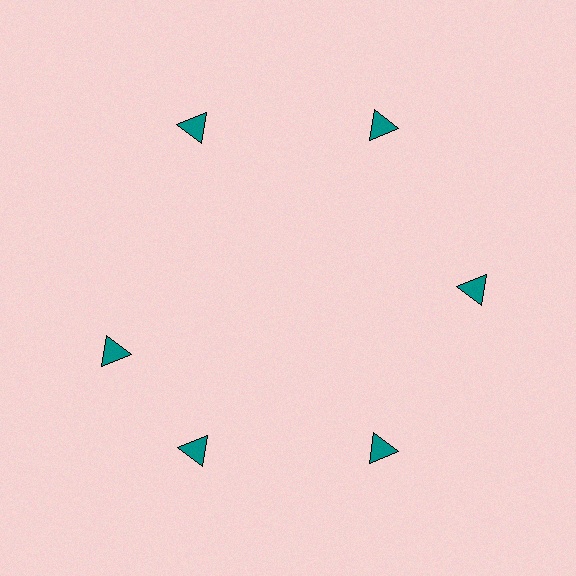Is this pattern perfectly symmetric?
No. The 6 teal triangles are arranged in a ring, but one element near the 9 o'clock position is rotated out of alignment along the ring, breaking the 6-fold rotational symmetry.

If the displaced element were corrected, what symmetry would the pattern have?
It would have 6-fold rotational symmetry — the pattern would map onto itself every 60 degrees.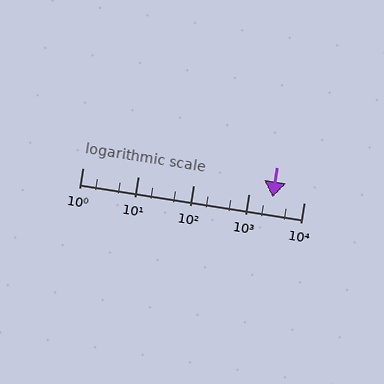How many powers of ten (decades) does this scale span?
The scale spans 4 decades, from 1 to 10000.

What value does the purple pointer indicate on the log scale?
The pointer indicates approximately 2700.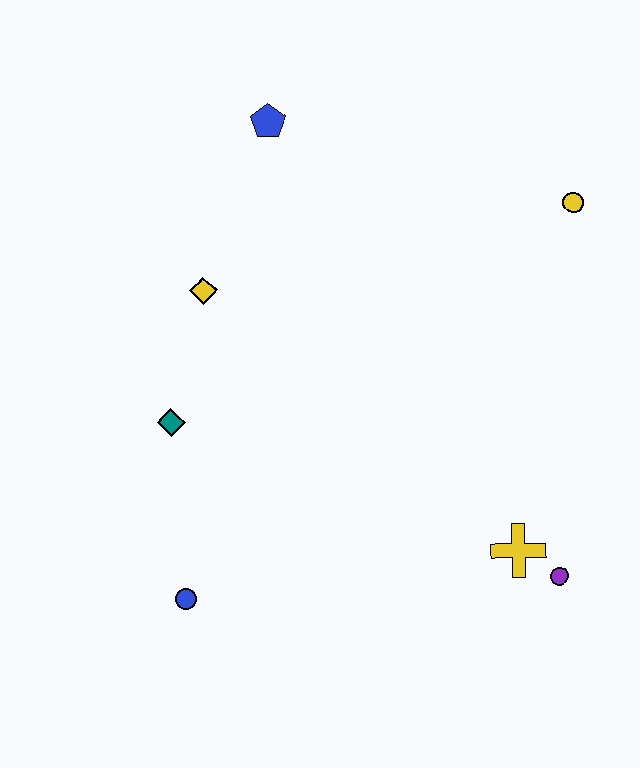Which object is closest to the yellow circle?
The blue pentagon is closest to the yellow circle.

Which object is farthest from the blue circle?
The yellow circle is farthest from the blue circle.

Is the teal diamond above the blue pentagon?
No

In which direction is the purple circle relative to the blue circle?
The purple circle is to the right of the blue circle.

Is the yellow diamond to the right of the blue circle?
Yes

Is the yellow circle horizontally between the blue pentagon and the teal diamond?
No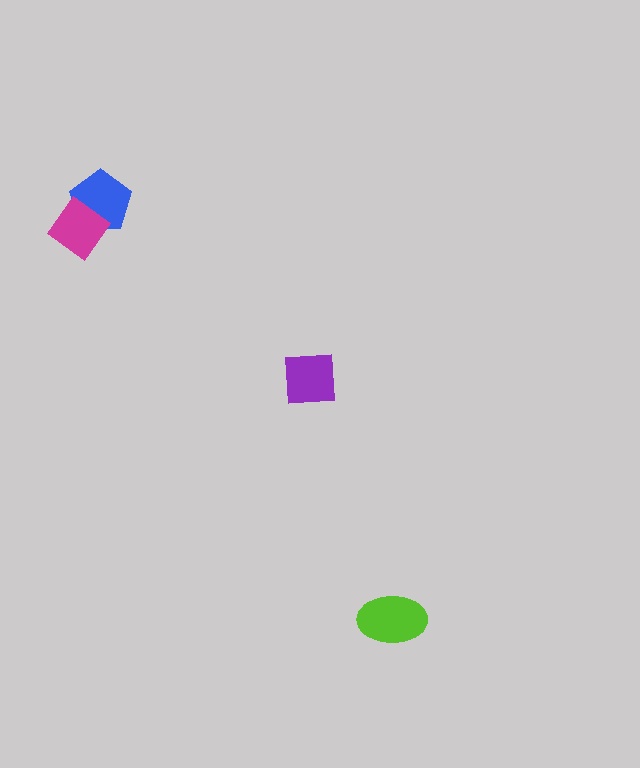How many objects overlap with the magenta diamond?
1 object overlaps with the magenta diamond.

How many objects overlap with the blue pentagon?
1 object overlaps with the blue pentagon.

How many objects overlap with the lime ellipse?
0 objects overlap with the lime ellipse.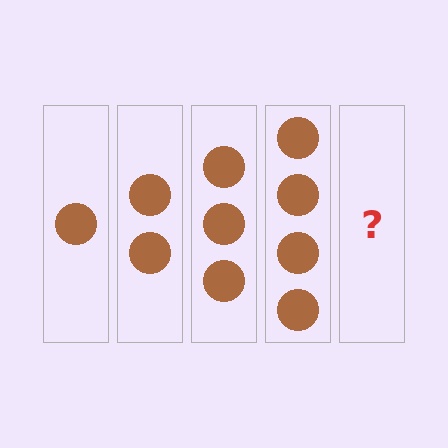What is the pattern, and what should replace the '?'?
The pattern is that each step adds one more circle. The '?' should be 5 circles.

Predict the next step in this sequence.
The next step is 5 circles.